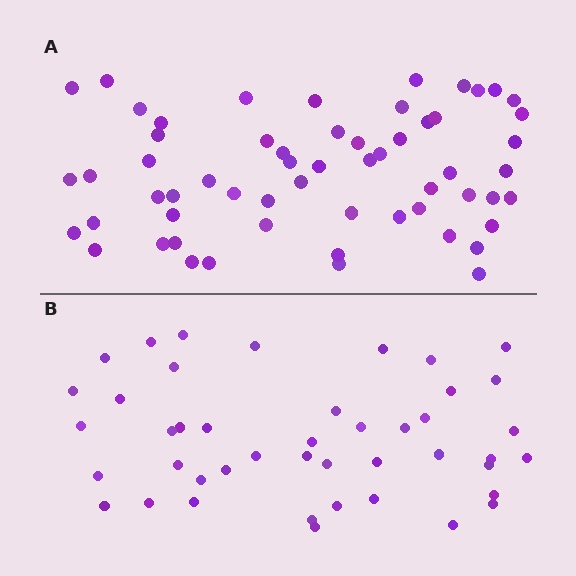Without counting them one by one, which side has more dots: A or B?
Region A (the top region) has more dots.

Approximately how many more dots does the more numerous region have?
Region A has approximately 15 more dots than region B.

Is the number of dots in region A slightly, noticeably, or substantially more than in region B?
Region A has noticeably more, but not dramatically so. The ratio is roughly 1.3 to 1.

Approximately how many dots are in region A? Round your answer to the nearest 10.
About 60 dots. (The exact count is 59, which rounds to 60.)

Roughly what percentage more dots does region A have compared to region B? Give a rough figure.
About 35% more.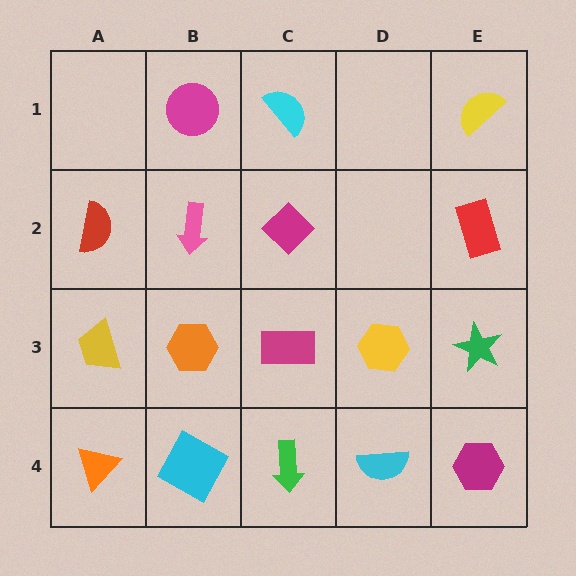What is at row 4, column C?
A green arrow.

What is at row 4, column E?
A magenta hexagon.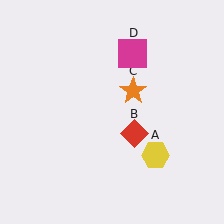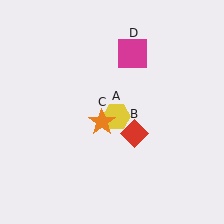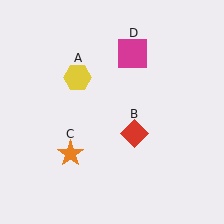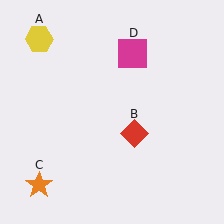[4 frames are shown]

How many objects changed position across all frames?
2 objects changed position: yellow hexagon (object A), orange star (object C).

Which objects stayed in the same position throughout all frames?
Red diamond (object B) and magenta square (object D) remained stationary.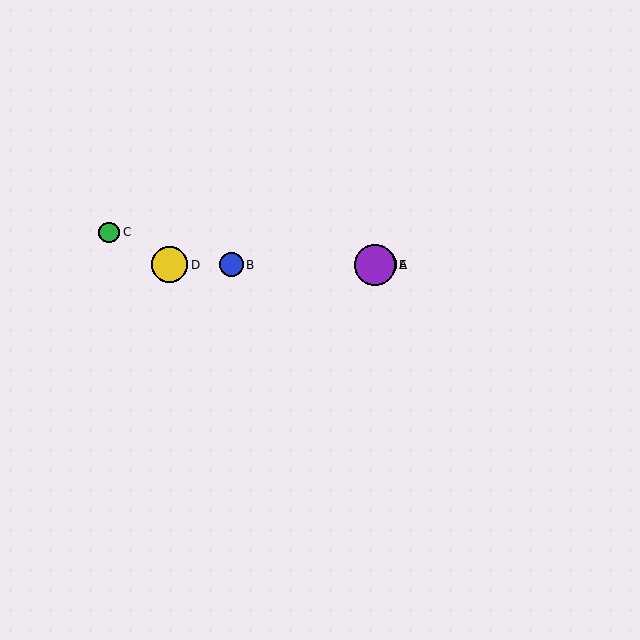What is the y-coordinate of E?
Object E is at y≈265.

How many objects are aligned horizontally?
4 objects (A, B, D, E) are aligned horizontally.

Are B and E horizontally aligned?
Yes, both are at y≈265.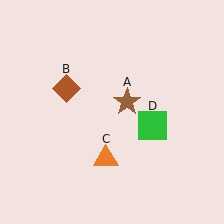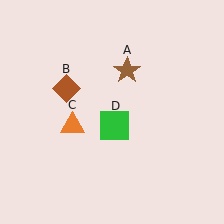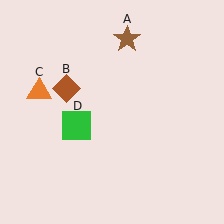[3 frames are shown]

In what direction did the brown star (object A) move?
The brown star (object A) moved up.